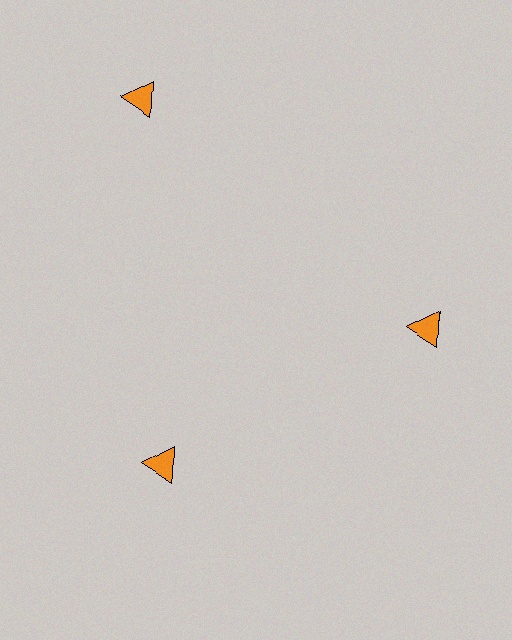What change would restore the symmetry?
The symmetry would be restored by moving it inward, back onto the ring so that all 3 triangles sit at equal angles and equal distance from the center.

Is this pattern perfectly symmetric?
No. The 3 orange triangles are arranged in a ring, but one element near the 11 o'clock position is pushed outward from the center, breaking the 3-fold rotational symmetry.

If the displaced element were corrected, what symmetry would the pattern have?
It would have 3-fold rotational symmetry — the pattern would map onto itself every 120 degrees.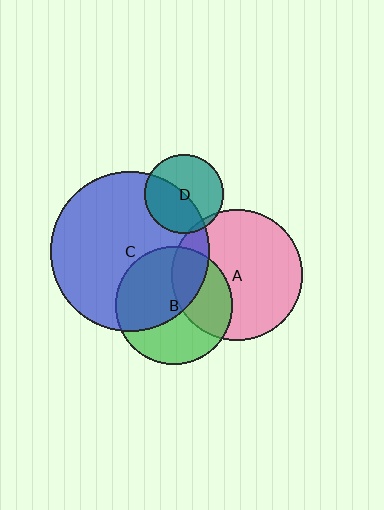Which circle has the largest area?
Circle C (blue).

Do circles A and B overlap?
Yes.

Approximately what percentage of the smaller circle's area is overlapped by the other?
Approximately 35%.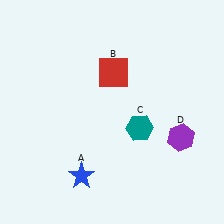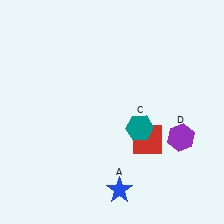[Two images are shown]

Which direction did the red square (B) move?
The red square (B) moved down.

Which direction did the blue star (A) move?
The blue star (A) moved right.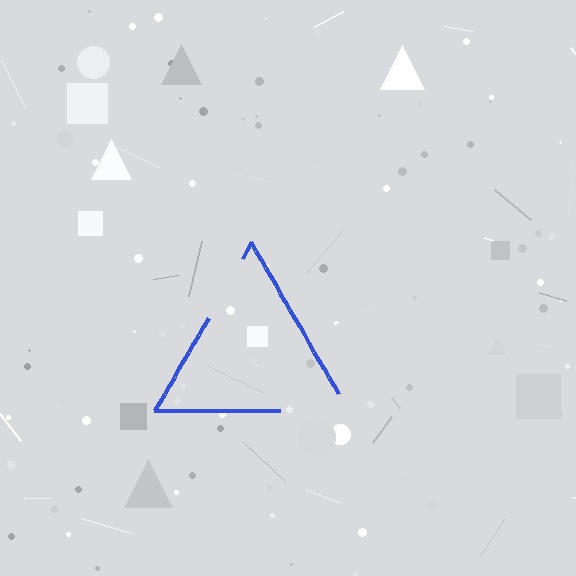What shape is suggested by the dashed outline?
The dashed outline suggests a triangle.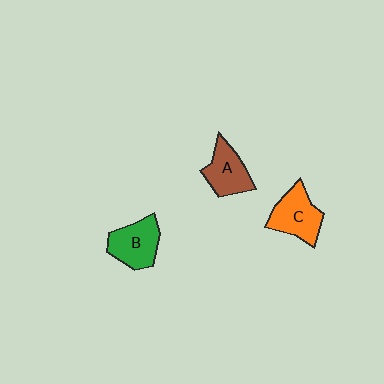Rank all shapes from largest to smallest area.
From largest to smallest: C (orange), B (green), A (brown).